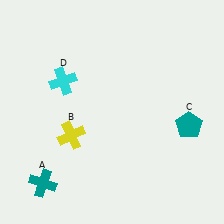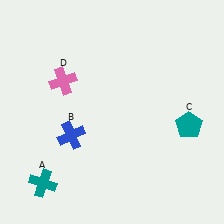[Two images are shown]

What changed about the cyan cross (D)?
In Image 1, D is cyan. In Image 2, it changed to pink.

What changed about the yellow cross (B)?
In Image 1, B is yellow. In Image 2, it changed to blue.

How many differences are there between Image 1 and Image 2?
There are 2 differences between the two images.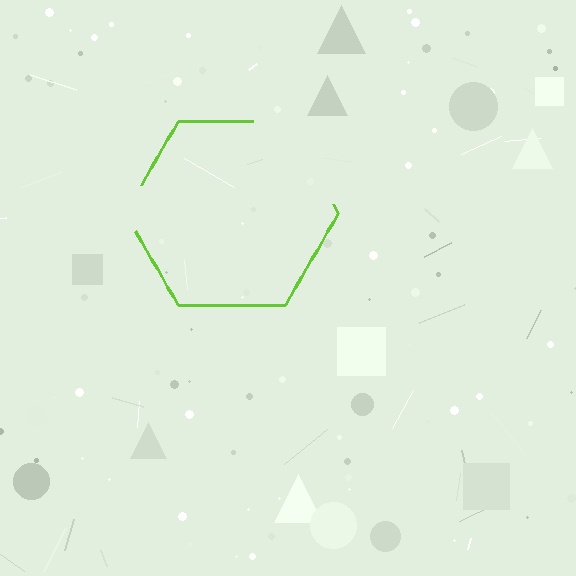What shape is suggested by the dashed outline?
The dashed outline suggests a hexagon.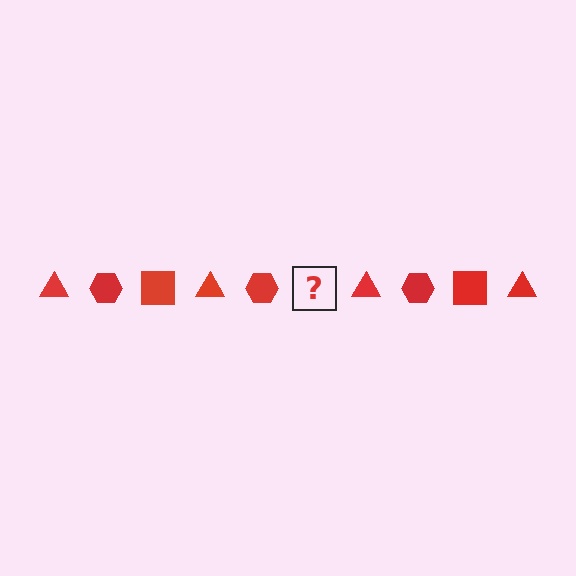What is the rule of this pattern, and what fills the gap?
The rule is that the pattern cycles through triangle, hexagon, square shapes in red. The gap should be filled with a red square.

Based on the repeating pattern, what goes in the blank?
The blank should be a red square.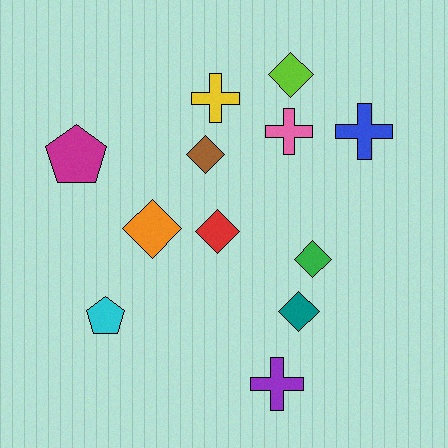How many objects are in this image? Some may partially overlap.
There are 12 objects.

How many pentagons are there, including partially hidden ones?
There are 2 pentagons.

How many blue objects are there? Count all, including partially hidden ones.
There is 1 blue object.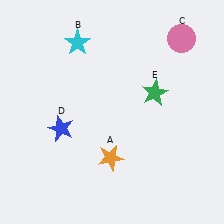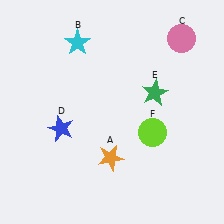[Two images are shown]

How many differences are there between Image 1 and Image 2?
There is 1 difference between the two images.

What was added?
A lime circle (F) was added in Image 2.